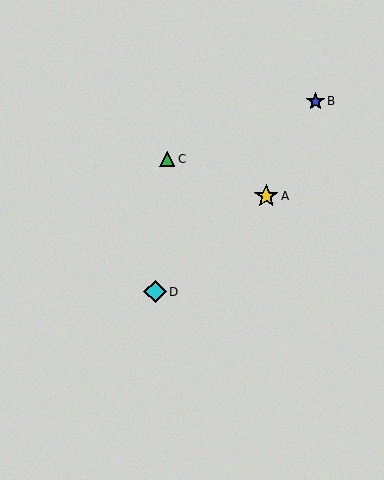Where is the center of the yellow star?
The center of the yellow star is at (266, 196).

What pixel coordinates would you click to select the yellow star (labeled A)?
Click at (266, 196) to select the yellow star A.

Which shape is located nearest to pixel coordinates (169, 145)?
The green triangle (labeled C) at (167, 159) is nearest to that location.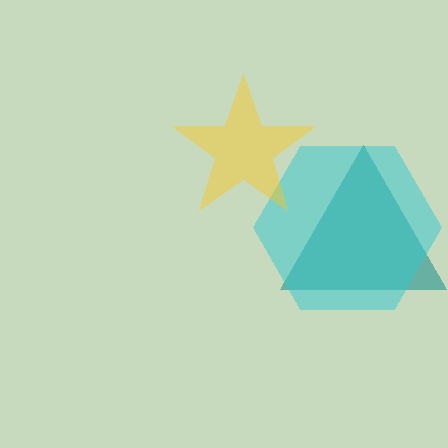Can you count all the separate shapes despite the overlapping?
Yes, there are 3 separate shapes.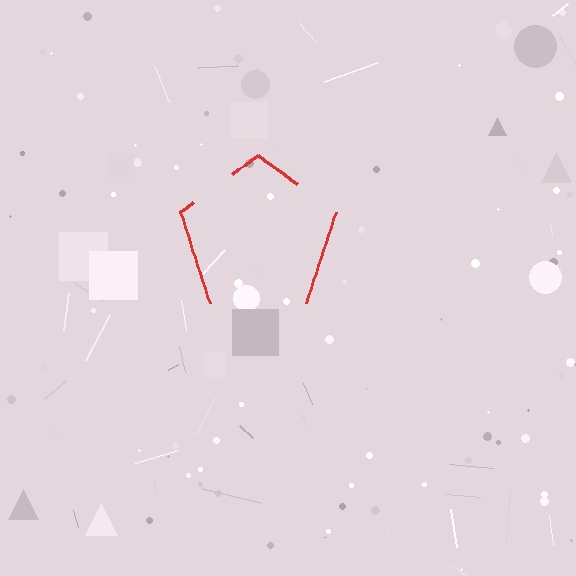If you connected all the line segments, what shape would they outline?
They would outline a pentagon.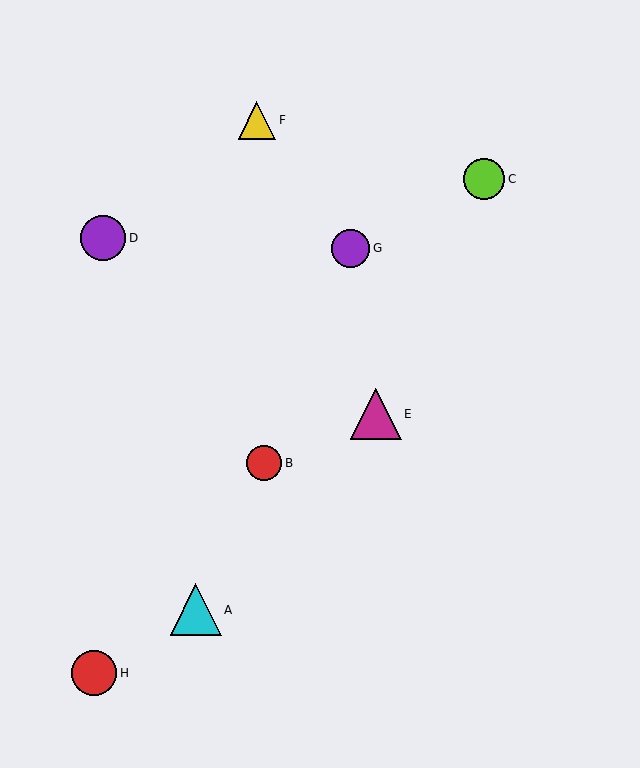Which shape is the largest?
The cyan triangle (labeled A) is the largest.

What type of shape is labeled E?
Shape E is a magenta triangle.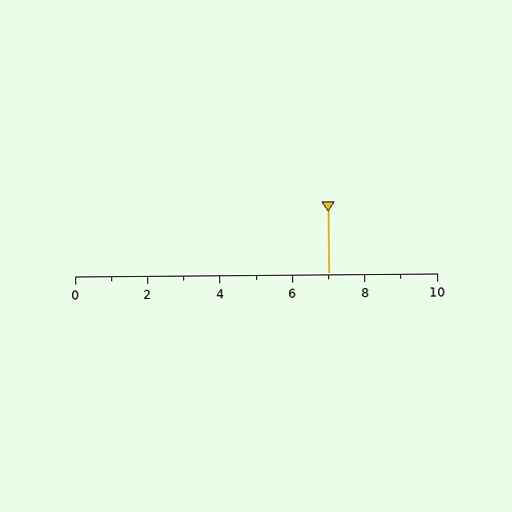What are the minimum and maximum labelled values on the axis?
The axis runs from 0 to 10.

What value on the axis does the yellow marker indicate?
The marker indicates approximately 7.